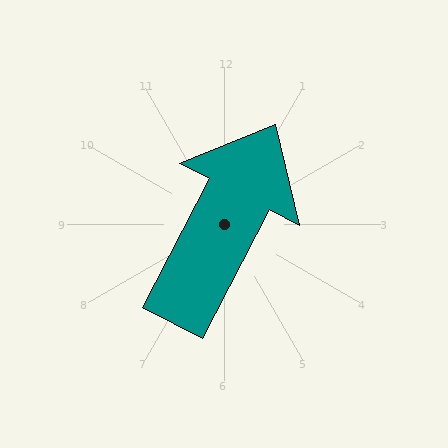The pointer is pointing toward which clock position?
Roughly 1 o'clock.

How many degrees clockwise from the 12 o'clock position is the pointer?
Approximately 28 degrees.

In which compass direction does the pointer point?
Northeast.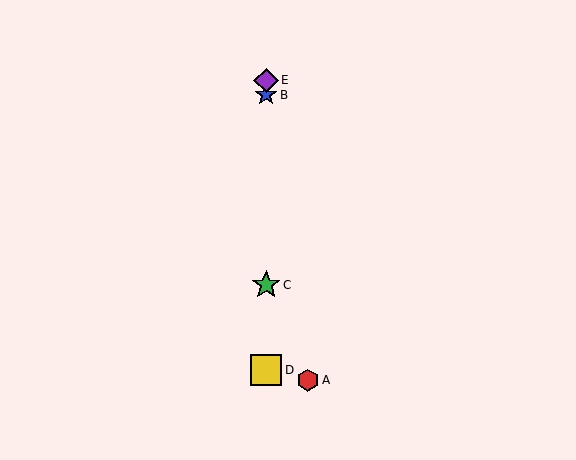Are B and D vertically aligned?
Yes, both are at x≈266.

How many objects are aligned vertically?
4 objects (B, C, D, E) are aligned vertically.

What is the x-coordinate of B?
Object B is at x≈266.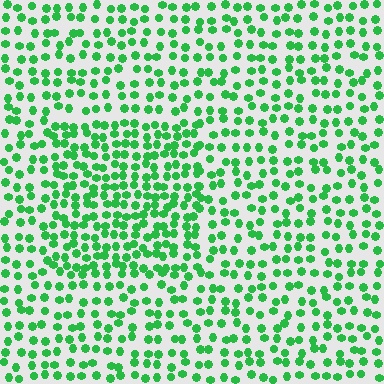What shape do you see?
I see a rectangle.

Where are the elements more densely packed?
The elements are more densely packed inside the rectangle boundary.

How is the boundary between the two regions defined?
The boundary is defined by a change in element density (approximately 1.6x ratio). All elements are the same color, size, and shape.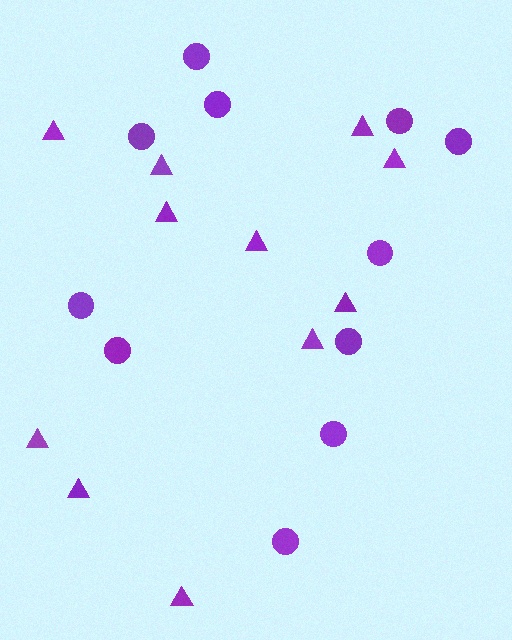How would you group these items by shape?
There are 2 groups: one group of triangles (11) and one group of circles (11).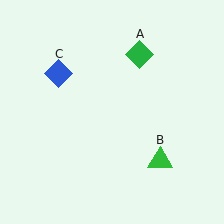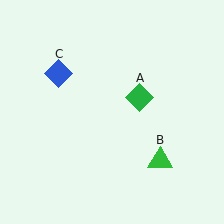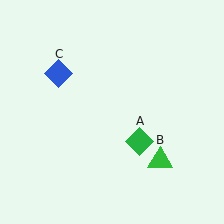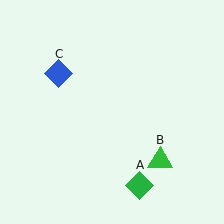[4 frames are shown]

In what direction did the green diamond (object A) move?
The green diamond (object A) moved down.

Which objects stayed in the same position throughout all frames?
Green triangle (object B) and blue diamond (object C) remained stationary.